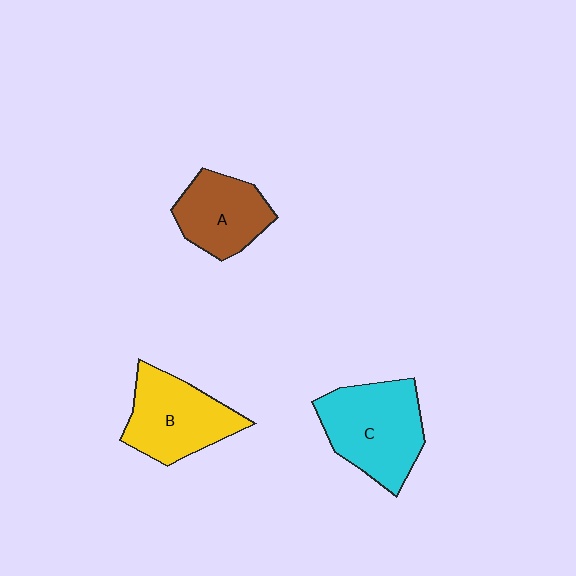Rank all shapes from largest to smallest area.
From largest to smallest: C (cyan), B (yellow), A (brown).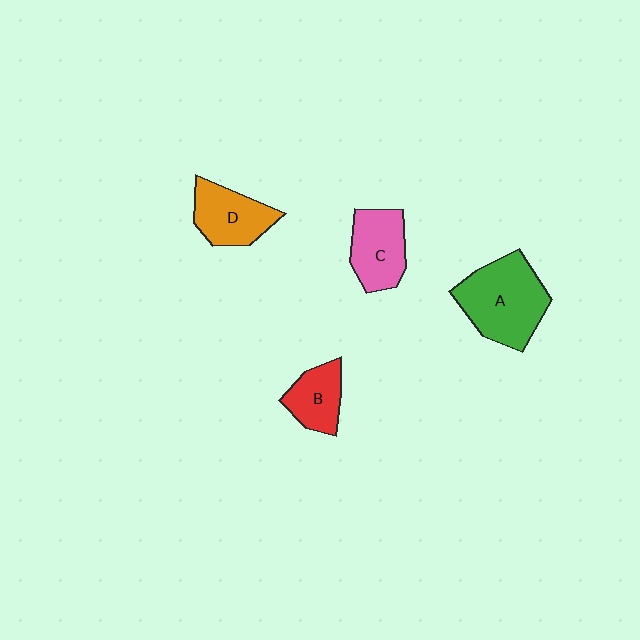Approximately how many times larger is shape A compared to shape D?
Approximately 1.5 times.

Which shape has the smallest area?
Shape B (red).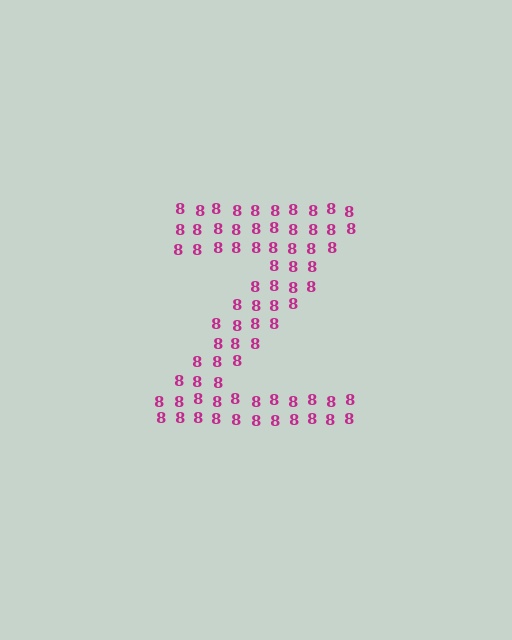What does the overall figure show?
The overall figure shows the letter Z.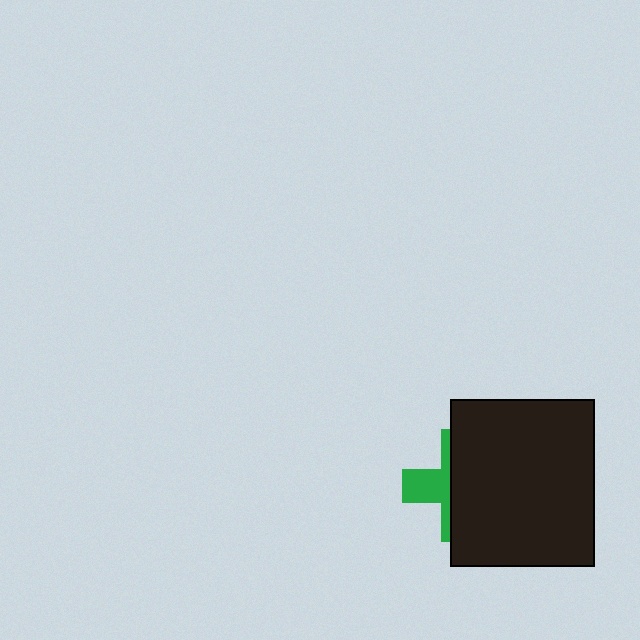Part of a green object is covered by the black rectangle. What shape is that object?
It is a cross.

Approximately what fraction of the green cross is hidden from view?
Roughly 65% of the green cross is hidden behind the black rectangle.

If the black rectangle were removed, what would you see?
You would see the complete green cross.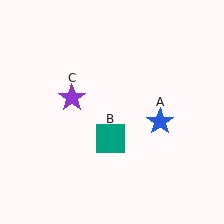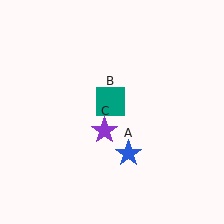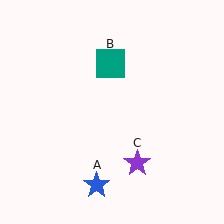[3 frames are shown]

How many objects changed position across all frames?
3 objects changed position: blue star (object A), teal square (object B), purple star (object C).